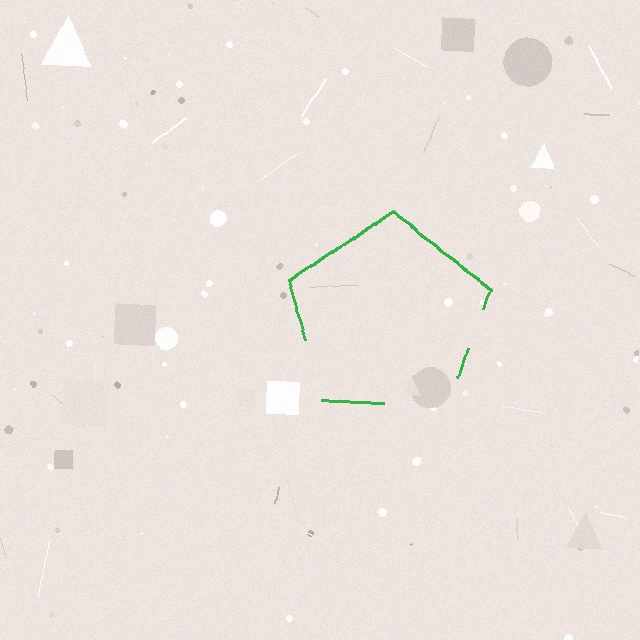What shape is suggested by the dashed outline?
The dashed outline suggests a pentagon.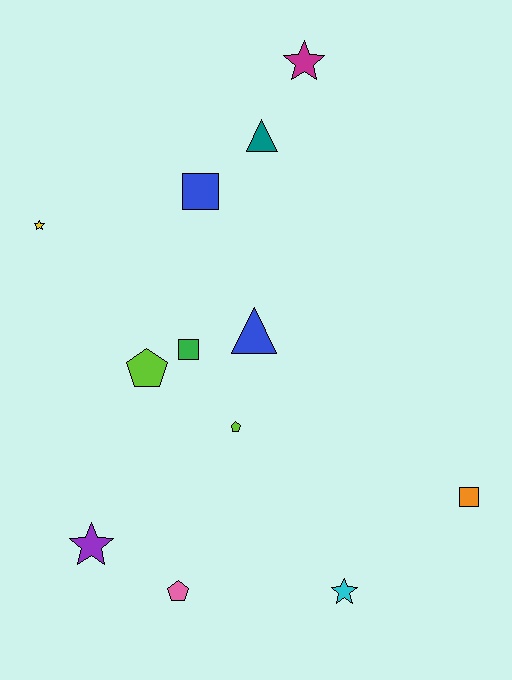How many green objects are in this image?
There is 1 green object.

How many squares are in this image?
There are 3 squares.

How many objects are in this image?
There are 12 objects.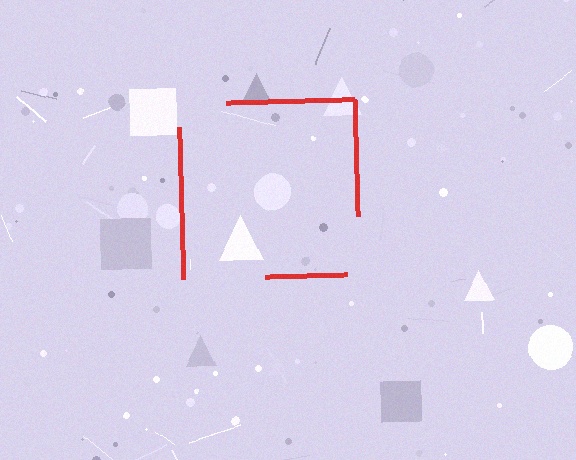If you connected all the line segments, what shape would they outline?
They would outline a square.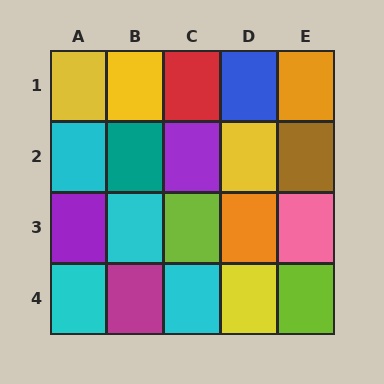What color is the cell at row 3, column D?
Orange.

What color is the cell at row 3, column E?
Pink.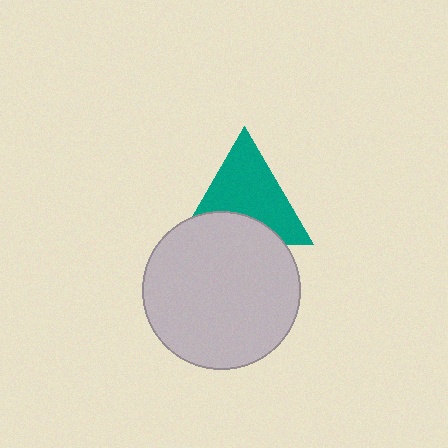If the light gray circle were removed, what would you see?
You would see the complete teal triangle.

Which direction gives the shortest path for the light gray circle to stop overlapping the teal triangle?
Moving down gives the shortest separation.